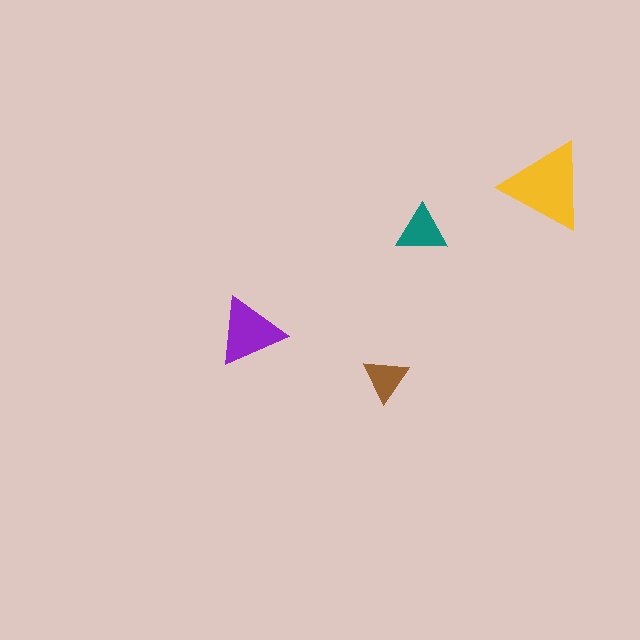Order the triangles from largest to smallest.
the yellow one, the purple one, the teal one, the brown one.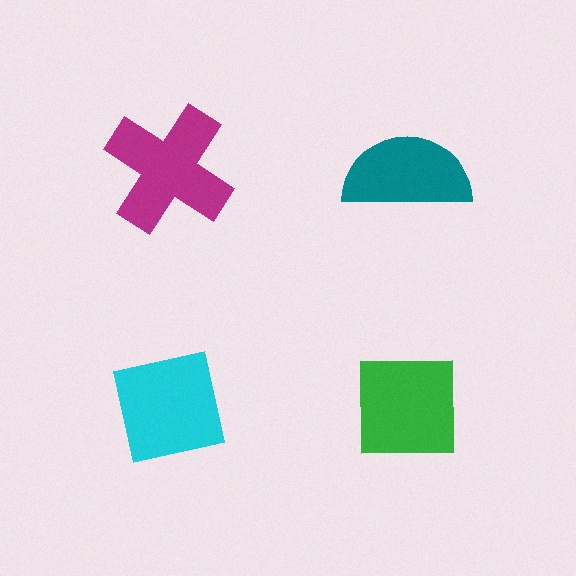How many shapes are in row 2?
2 shapes.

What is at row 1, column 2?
A teal semicircle.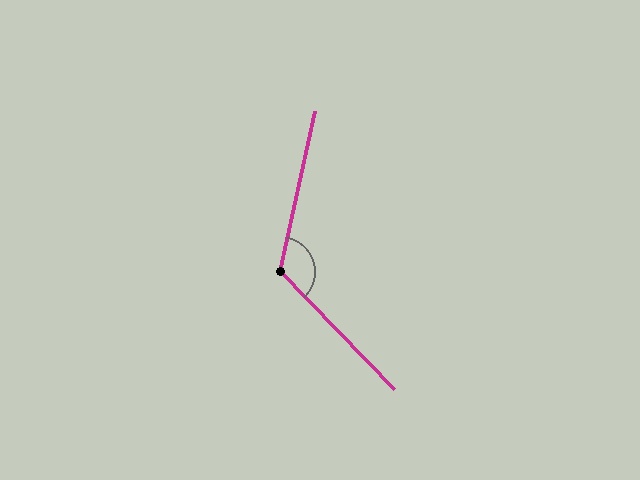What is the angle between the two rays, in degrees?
Approximately 124 degrees.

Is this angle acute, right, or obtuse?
It is obtuse.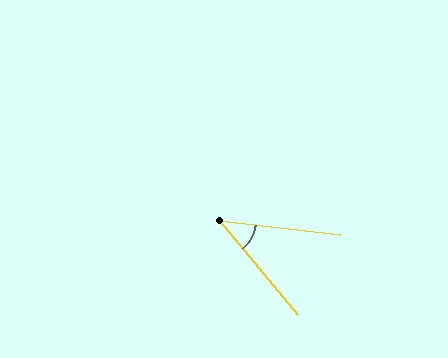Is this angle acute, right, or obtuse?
It is acute.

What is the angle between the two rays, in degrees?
Approximately 44 degrees.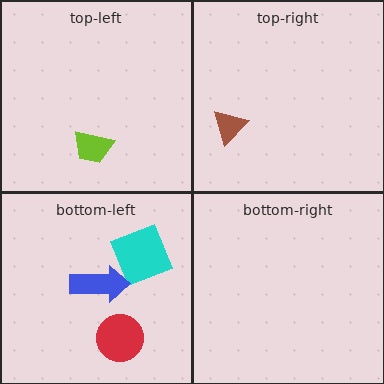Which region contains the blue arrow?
The bottom-left region.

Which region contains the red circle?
The bottom-left region.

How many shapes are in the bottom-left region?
3.